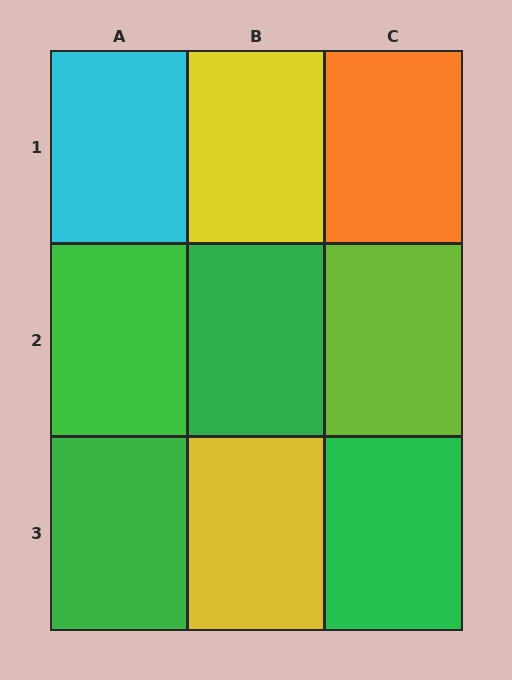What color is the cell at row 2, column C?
Lime.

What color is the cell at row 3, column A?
Green.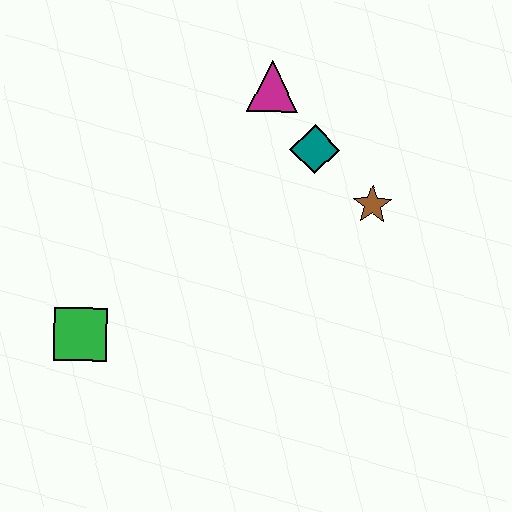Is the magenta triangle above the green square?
Yes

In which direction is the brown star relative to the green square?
The brown star is to the right of the green square.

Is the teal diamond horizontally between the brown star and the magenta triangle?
Yes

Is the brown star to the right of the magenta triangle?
Yes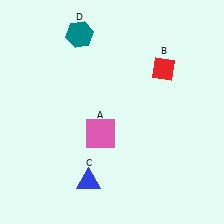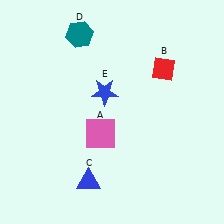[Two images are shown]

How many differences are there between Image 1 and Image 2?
There is 1 difference between the two images.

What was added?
A blue star (E) was added in Image 2.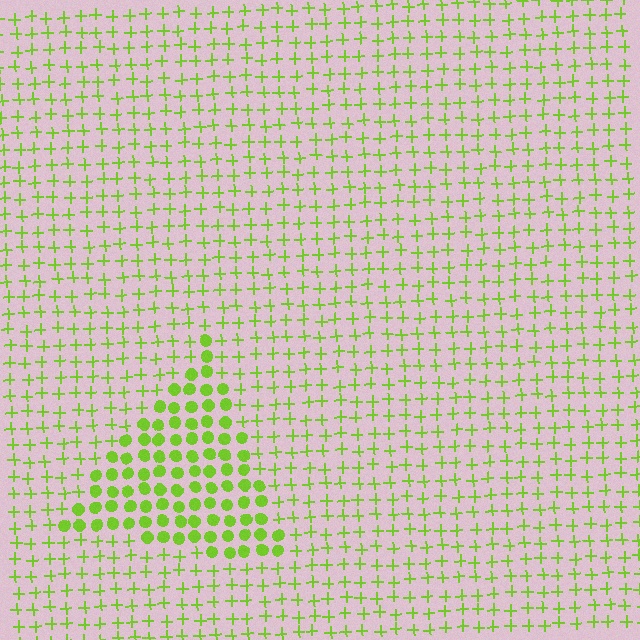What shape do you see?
I see a triangle.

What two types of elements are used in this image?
The image uses circles inside the triangle region and plus signs outside it.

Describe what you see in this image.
The image is filled with small lime elements arranged in a uniform grid. A triangle-shaped region contains circles, while the surrounding area contains plus signs. The boundary is defined purely by the change in element shape.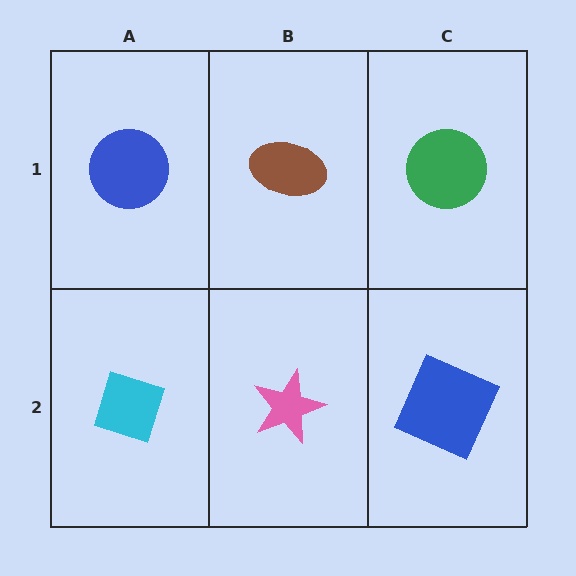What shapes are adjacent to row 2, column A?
A blue circle (row 1, column A), a pink star (row 2, column B).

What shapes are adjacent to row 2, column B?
A brown ellipse (row 1, column B), a cyan diamond (row 2, column A), a blue square (row 2, column C).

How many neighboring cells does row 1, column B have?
3.